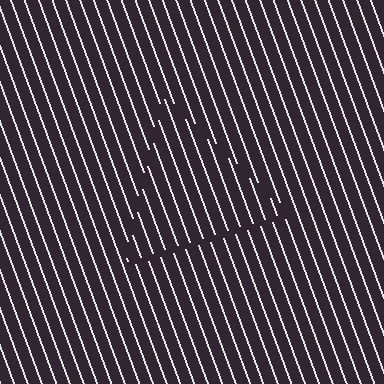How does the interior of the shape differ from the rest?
The interior of the shape contains the same grating, shifted by half a period — the contour is defined by the phase discontinuity where line-ends from the inner and outer gratings abut.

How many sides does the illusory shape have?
3 sides — the line-ends trace a triangle.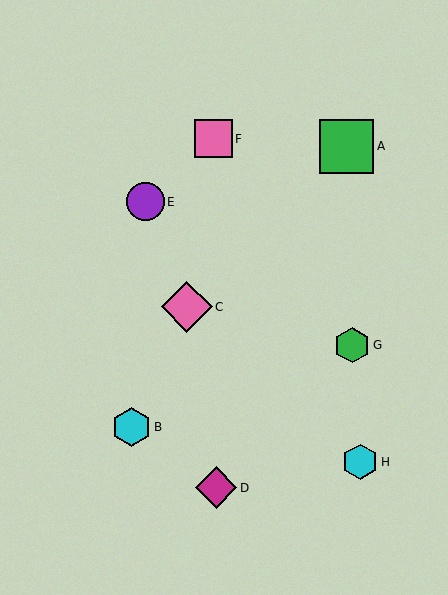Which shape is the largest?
The green square (labeled A) is the largest.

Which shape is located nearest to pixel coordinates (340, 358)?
The green hexagon (labeled G) at (352, 345) is nearest to that location.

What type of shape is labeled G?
Shape G is a green hexagon.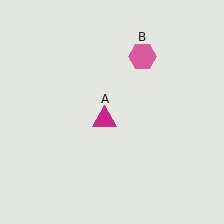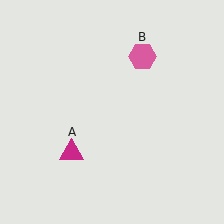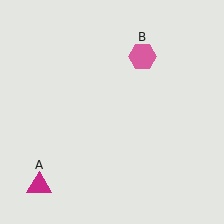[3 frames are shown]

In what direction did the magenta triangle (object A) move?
The magenta triangle (object A) moved down and to the left.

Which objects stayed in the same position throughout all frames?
Pink hexagon (object B) remained stationary.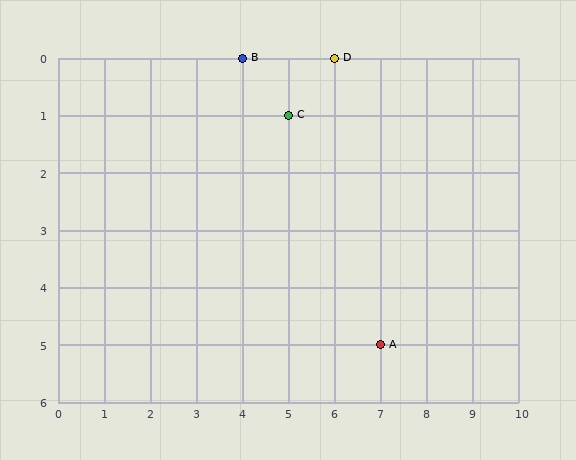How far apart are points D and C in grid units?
Points D and C are 1 column and 1 row apart (about 1.4 grid units diagonally).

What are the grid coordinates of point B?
Point B is at grid coordinates (4, 0).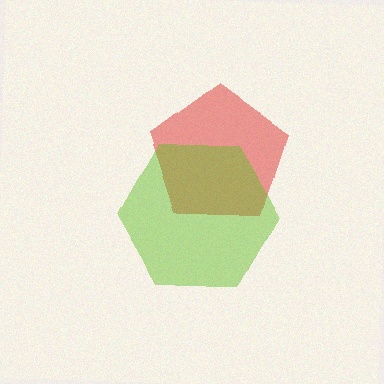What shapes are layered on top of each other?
The layered shapes are: a red pentagon, a lime hexagon.